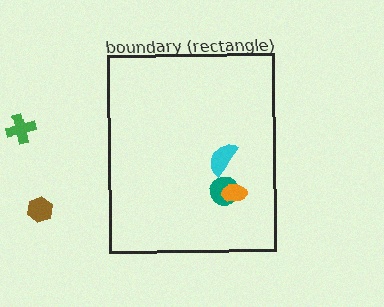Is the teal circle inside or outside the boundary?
Inside.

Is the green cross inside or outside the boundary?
Outside.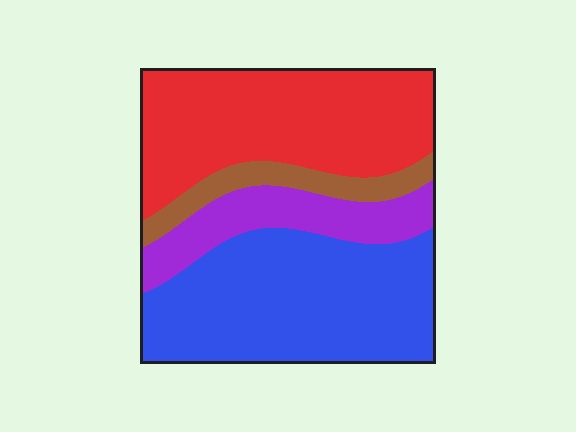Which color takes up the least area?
Brown, at roughly 10%.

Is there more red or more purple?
Red.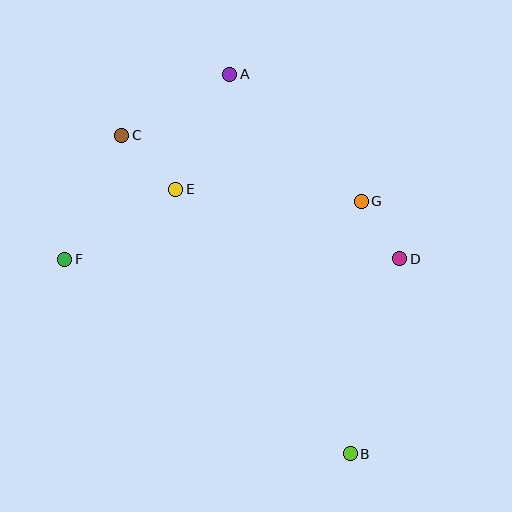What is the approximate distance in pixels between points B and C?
The distance between B and C is approximately 392 pixels.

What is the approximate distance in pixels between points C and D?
The distance between C and D is approximately 304 pixels.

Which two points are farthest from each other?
Points A and B are farthest from each other.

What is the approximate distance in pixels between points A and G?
The distance between A and G is approximately 183 pixels.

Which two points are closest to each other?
Points D and G are closest to each other.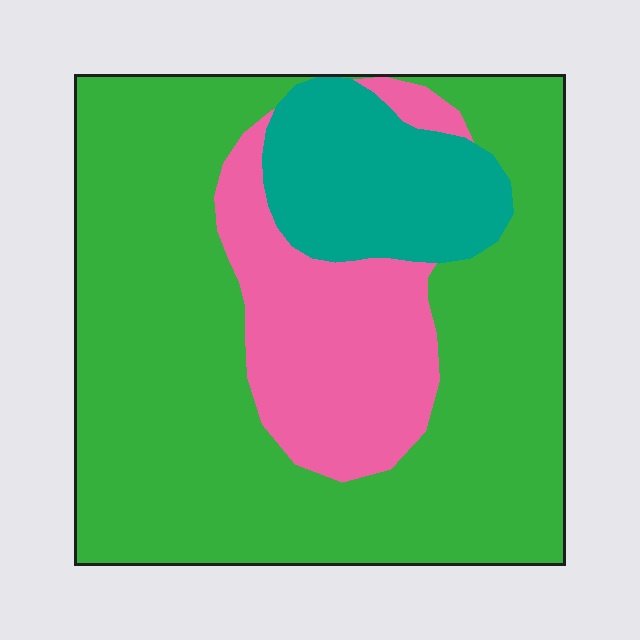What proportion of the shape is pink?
Pink covers around 20% of the shape.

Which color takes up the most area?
Green, at roughly 65%.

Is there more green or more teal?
Green.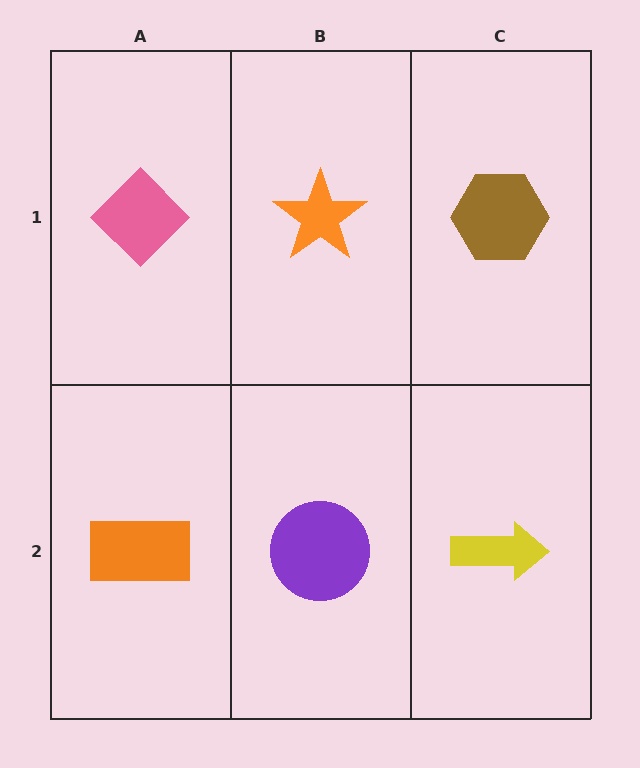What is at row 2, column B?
A purple circle.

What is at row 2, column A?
An orange rectangle.